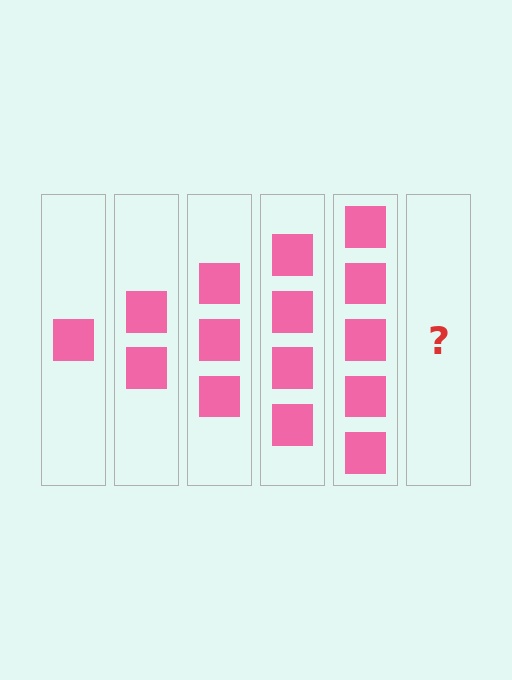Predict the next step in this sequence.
The next step is 6 squares.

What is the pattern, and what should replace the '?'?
The pattern is that each step adds one more square. The '?' should be 6 squares.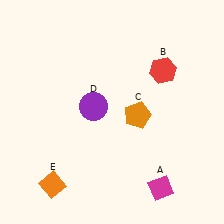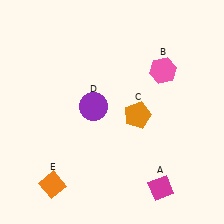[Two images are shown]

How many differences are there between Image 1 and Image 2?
There is 1 difference between the two images.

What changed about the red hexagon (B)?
In Image 1, B is red. In Image 2, it changed to pink.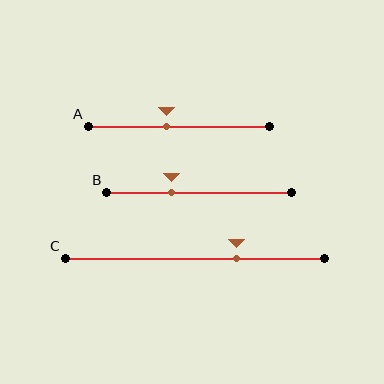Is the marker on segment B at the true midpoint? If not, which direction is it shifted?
No, the marker on segment B is shifted to the left by about 15% of the segment length.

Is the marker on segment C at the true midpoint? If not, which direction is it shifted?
No, the marker on segment C is shifted to the right by about 16% of the segment length.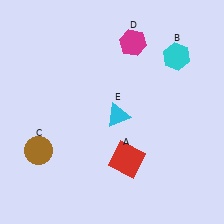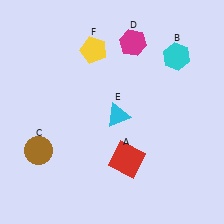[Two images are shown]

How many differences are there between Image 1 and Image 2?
There is 1 difference between the two images.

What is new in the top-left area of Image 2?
A yellow pentagon (F) was added in the top-left area of Image 2.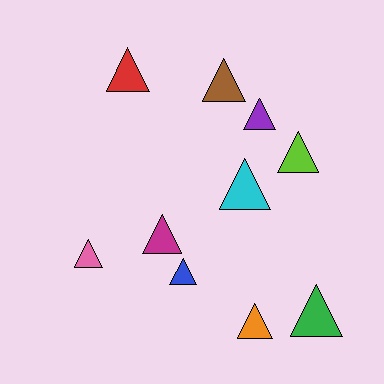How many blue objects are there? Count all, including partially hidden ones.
There is 1 blue object.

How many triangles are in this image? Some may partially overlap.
There are 10 triangles.